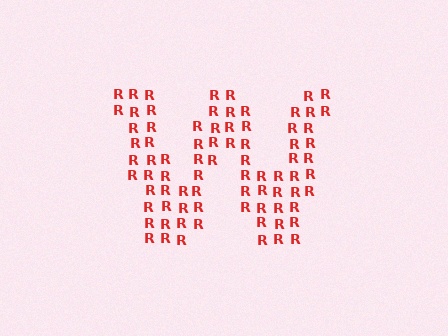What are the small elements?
The small elements are letter R's.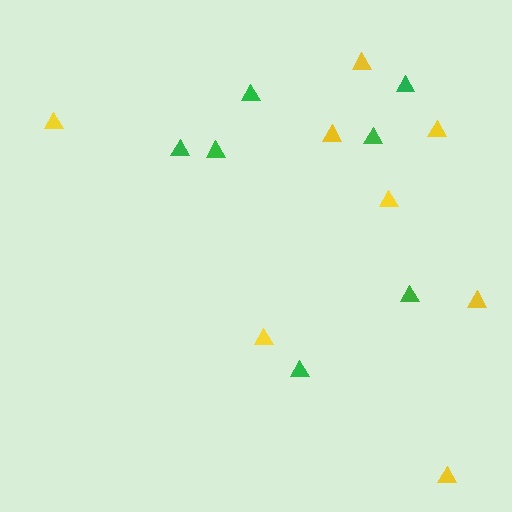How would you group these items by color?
There are 2 groups: one group of yellow triangles (8) and one group of green triangles (7).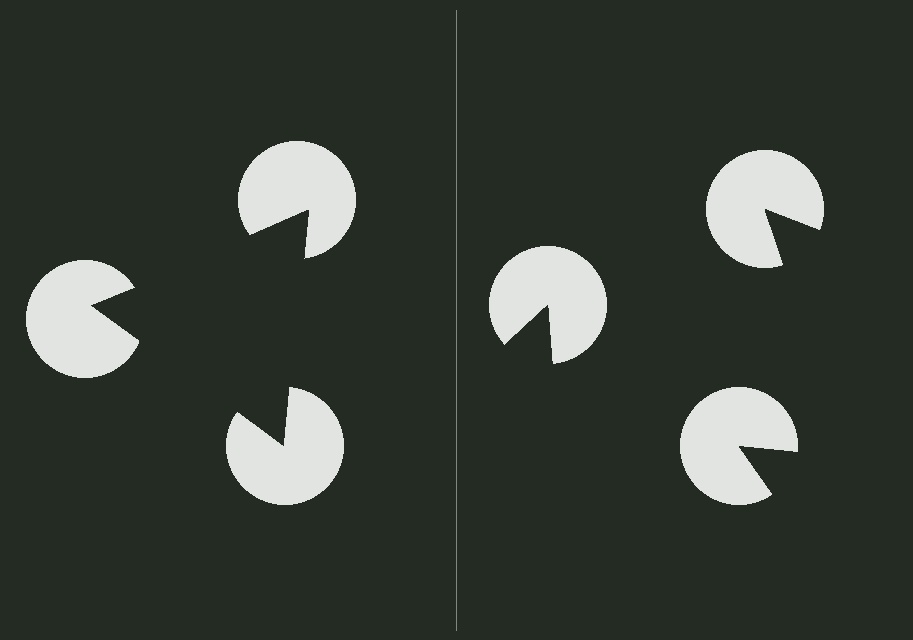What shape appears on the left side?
An illusory triangle.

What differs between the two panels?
The pac-man discs are positioned identically on both sides; only the wedge orientations differ. On the left they align to a triangle; on the right they are misaligned.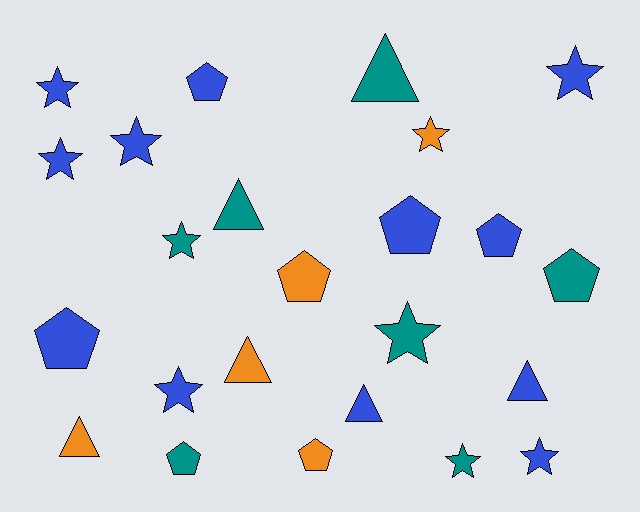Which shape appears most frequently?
Star, with 10 objects.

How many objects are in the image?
There are 24 objects.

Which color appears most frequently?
Blue, with 12 objects.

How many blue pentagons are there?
There are 4 blue pentagons.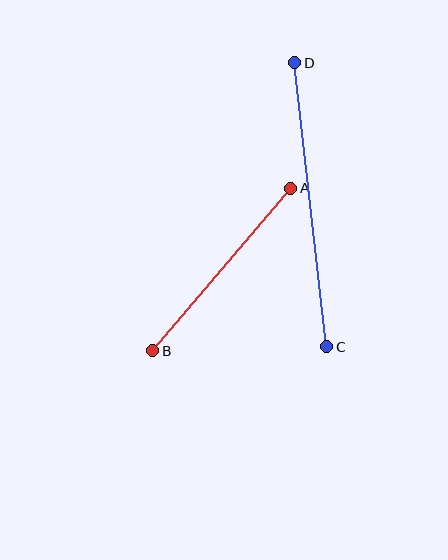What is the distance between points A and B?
The distance is approximately 213 pixels.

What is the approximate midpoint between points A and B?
The midpoint is at approximately (222, 269) pixels.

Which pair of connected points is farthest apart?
Points C and D are farthest apart.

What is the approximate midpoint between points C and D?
The midpoint is at approximately (311, 205) pixels.